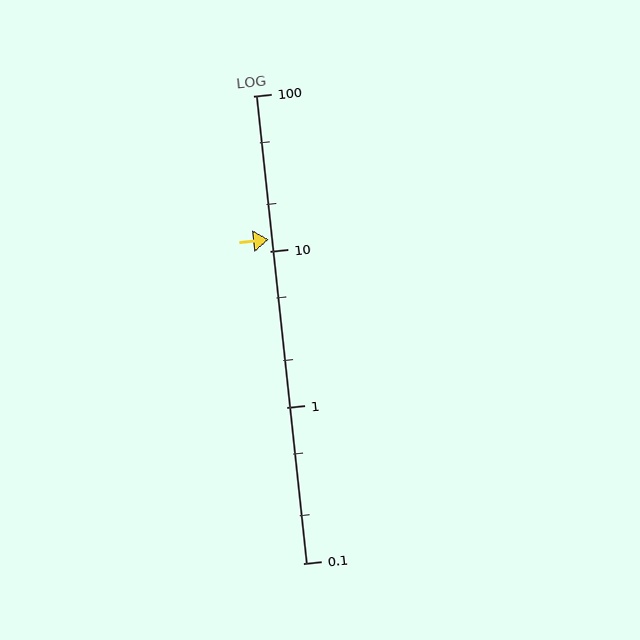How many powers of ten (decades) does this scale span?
The scale spans 3 decades, from 0.1 to 100.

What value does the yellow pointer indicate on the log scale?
The pointer indicates approximately 12.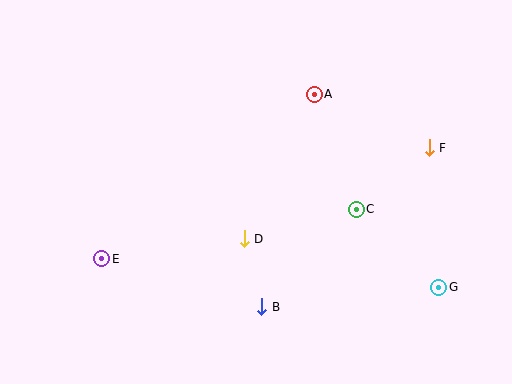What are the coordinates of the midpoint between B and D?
The midpoint between B and D is at (253, 273).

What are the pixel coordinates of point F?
Point F is at (429, 148).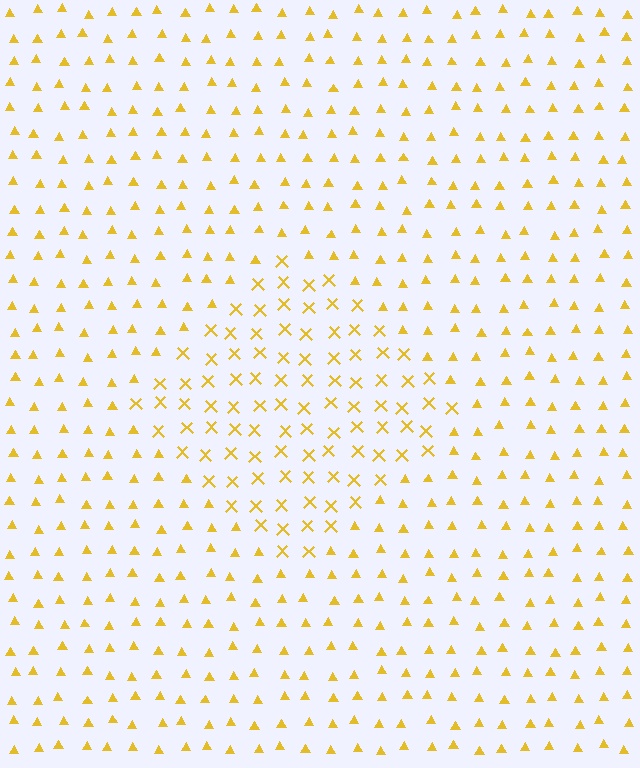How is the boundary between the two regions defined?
The boundary is defined by a change in element shape: X marks inside vs. triangles outside. All elements share the same color and spacing.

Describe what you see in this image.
The image is filled with small yellow elements arranged in a uniform grid. A diamond-shaped region contains X marks, while the surrounding area contains triangles. The boundary is defined purely by the change in element shape.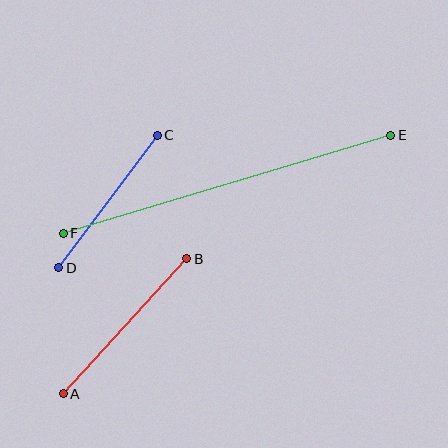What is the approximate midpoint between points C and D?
The midpoint is at approximately (108, 201) pixels.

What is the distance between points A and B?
The distance is approximately 183 pixels.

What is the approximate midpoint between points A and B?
The midpoint is at approximately (125, 326) pixels.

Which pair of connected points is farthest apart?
Points E and F are farthest apart.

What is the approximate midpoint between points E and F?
The midpoint is at approximately (227, 184) pixels.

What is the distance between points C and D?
The distance is approximately 165 pixels.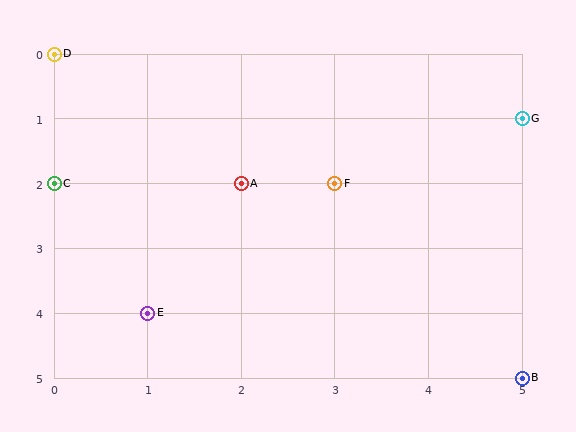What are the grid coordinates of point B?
Point B is at grid coordinates (5, 5).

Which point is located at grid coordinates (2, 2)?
Point A is at (2, 2).